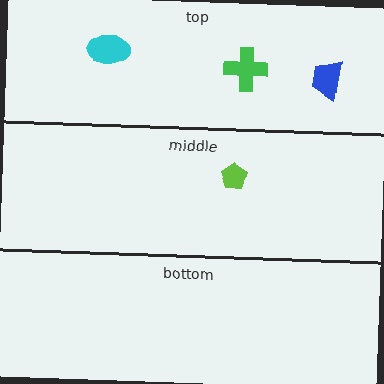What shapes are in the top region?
The green cross, the blue trapezoid, the cyan ellipse.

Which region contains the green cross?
The top region.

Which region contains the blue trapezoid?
The top region.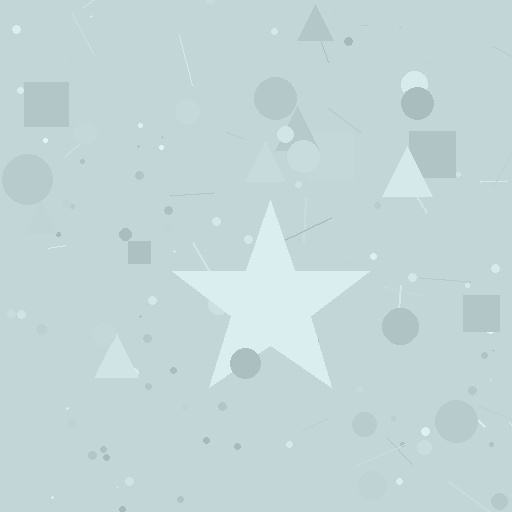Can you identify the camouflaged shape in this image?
The camouflaged shape is a star.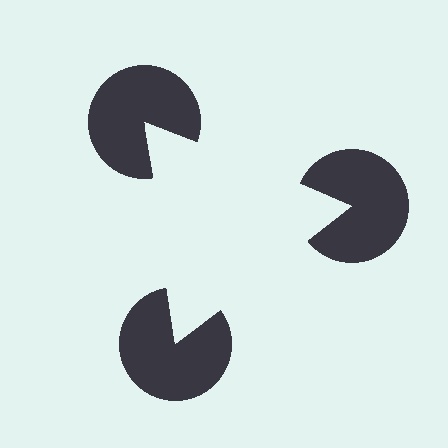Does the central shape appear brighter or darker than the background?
It typically appears slightly brighter than the background, even though no actual brightness change is drawn.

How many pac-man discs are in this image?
There are 3 — one at each vertex of the illusory triangle.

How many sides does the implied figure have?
3 sides.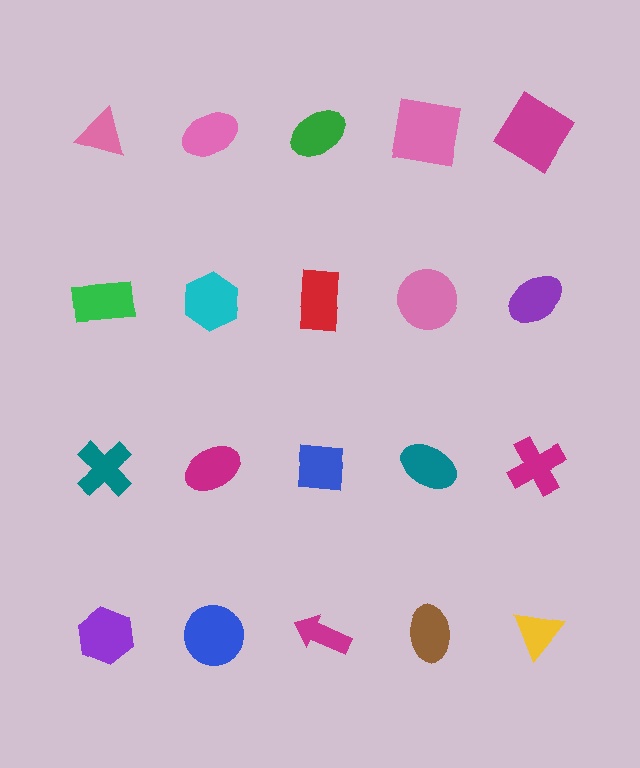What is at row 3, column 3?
A blue square.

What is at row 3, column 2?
A magenta ellipse.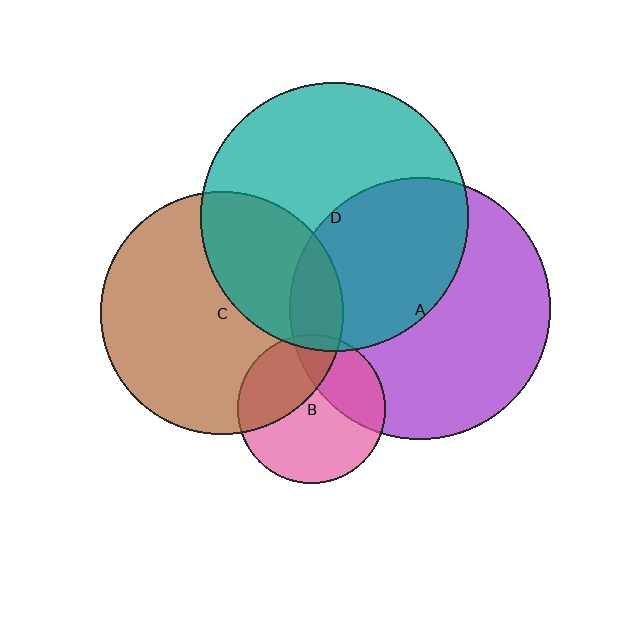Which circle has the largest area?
Circle D (teal).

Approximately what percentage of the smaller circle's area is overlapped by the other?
Approximately 5%.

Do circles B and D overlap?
Yes.